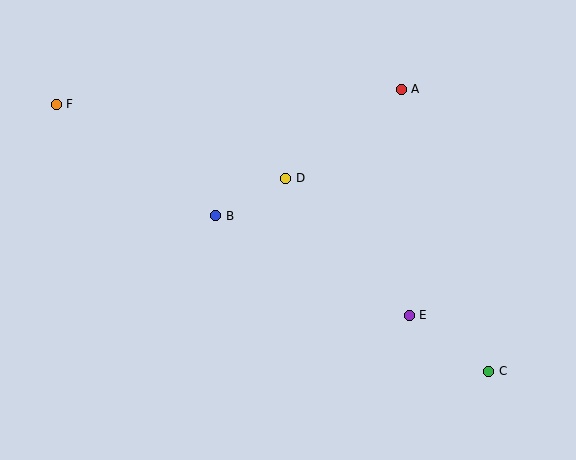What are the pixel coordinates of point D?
Point D is at (286, 178).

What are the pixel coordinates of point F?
Point F is at (56, 104).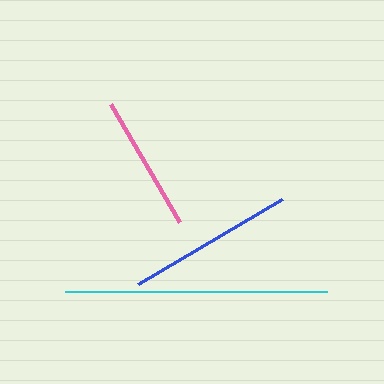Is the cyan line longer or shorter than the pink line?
The cyan line is longer than the pink line.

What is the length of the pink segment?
The pink segment is approximately 137 pixels long.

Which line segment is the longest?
The cyan line is the longest at approximately 262 pixels.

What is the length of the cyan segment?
The cyan segment is approximately 262 pixels long.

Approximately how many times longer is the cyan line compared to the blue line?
The cyan line is approximately 1.6 times the length of the blue line.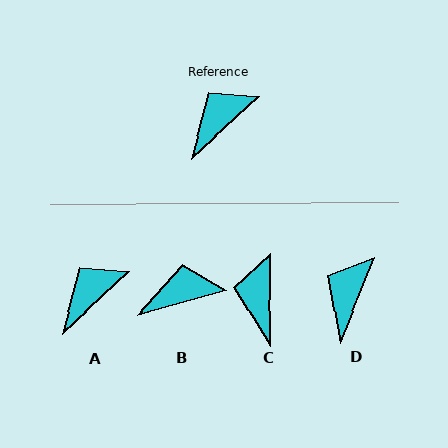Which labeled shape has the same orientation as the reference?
A.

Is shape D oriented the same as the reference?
No, it is off by about 26 degrees.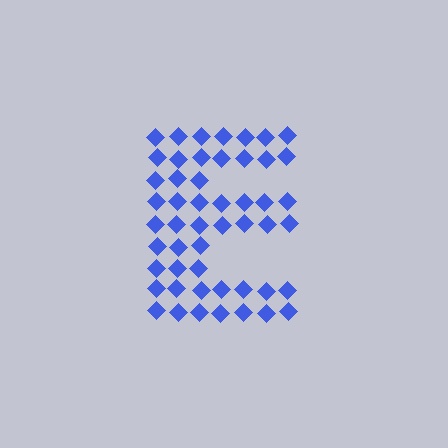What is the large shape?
The large shape is the letter E.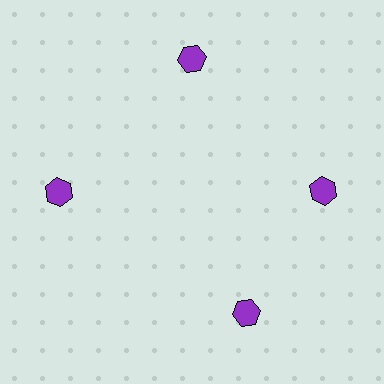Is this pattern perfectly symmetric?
No. The 4 purple hexagons are arranged in a ring, but one element near the 6 o'clock position is rotated out of alignment along the ring, breaking the 4-fold rotational symmetry.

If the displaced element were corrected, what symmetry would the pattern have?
It would have 4-fold rotational symmetry — the pattern would map onto itself every 90 degrees.